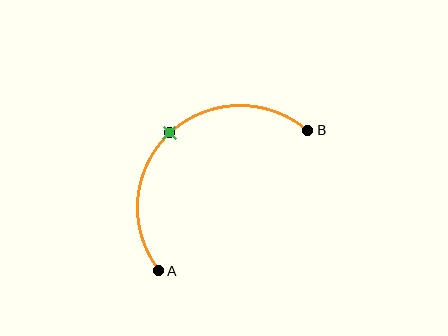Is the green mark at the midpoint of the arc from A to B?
Yes. The green mark lies on the arc at equal arc-length from both A and B — it is the arc midpoint.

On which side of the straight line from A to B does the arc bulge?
The arc bulges above and to the left of the straight line connecting A and B.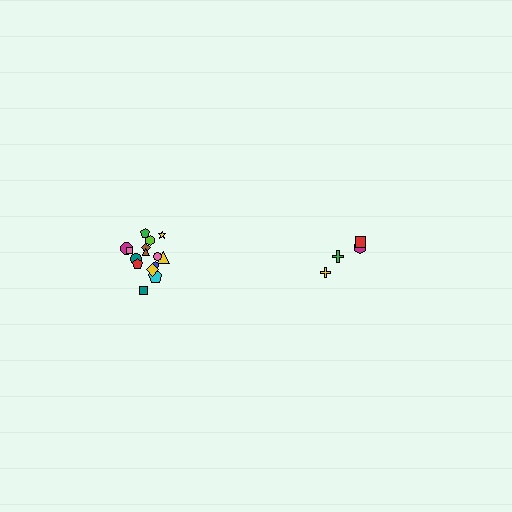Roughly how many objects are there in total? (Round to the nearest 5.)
Roughly 20 objects in total.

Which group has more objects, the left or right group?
The left group.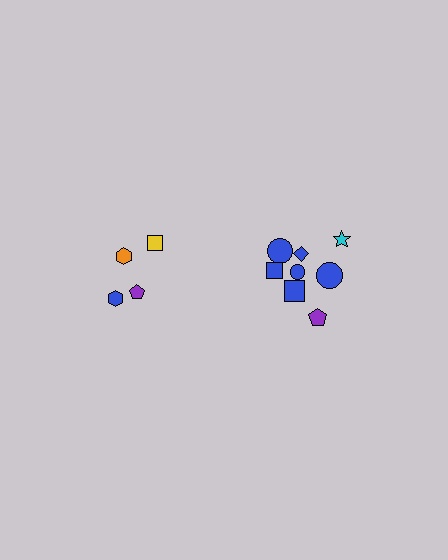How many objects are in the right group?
There are 8 objects.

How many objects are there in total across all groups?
There are 12 objects.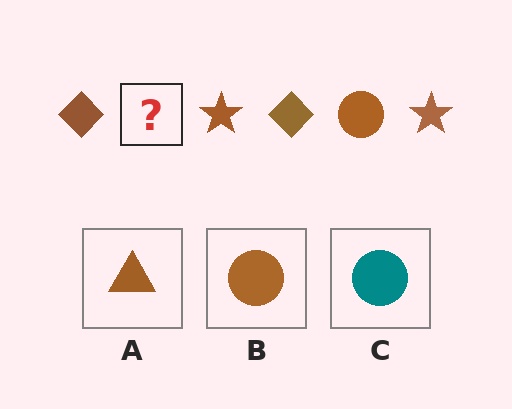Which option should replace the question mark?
Option B.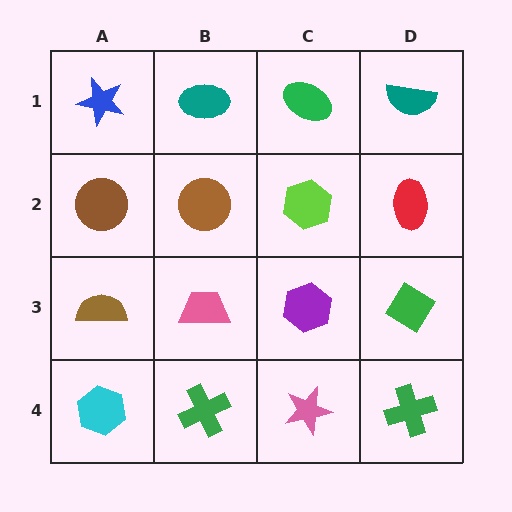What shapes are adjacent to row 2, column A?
A blue star (row 1, column A), a brown semicircle (row 3, column A), a brown circle (row 2, column B).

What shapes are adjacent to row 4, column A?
A brown semicircle (row 3, column A), a green cross (row 4, column B).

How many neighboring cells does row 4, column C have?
3.